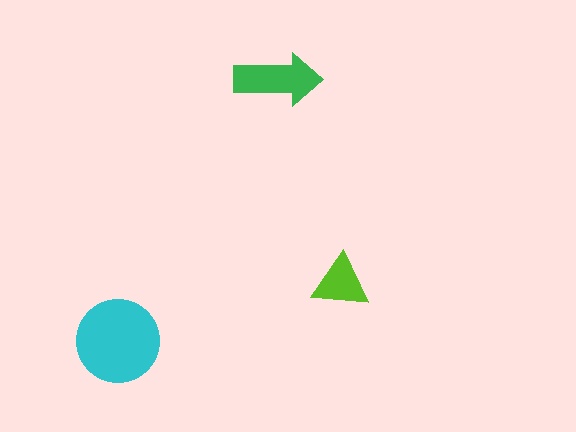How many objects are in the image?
There are 3 objects in the image.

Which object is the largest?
The cyan circle.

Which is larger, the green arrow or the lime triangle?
The green arrow.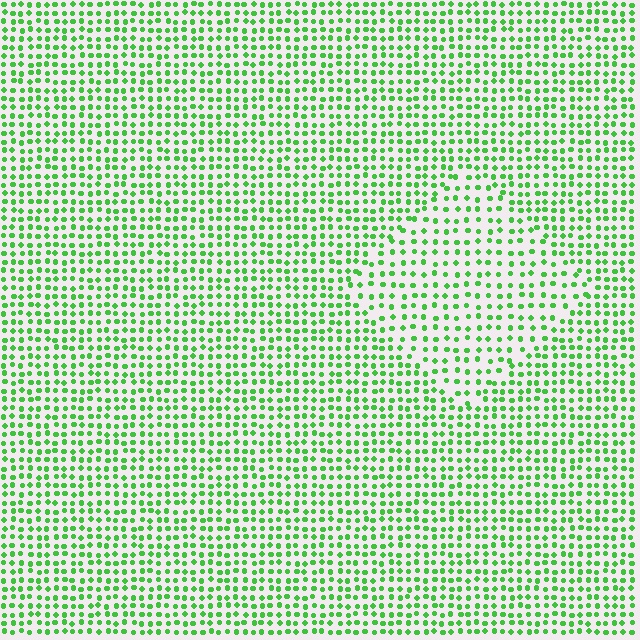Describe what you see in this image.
The image contains small green elements arranged at two different densities. A diamond-shaped region is visible where the elements are less densely packed than the surrounding area.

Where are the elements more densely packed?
The elements are more densely packed outside the diamond boundary.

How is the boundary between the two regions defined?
The boundary is defined by a change in element density (approximately 1.6x ratio). All elements are the same color, size, and shape.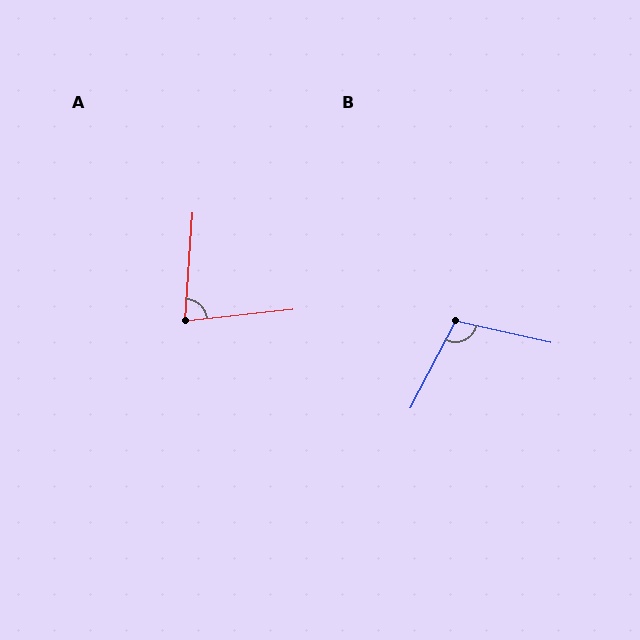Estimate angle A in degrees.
Approximately 80 degrees.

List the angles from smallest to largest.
A (80°), B (105°).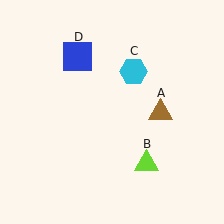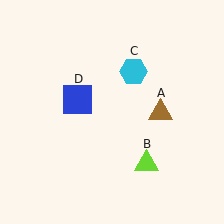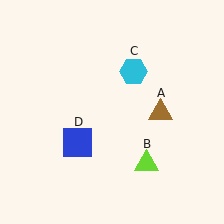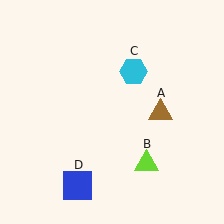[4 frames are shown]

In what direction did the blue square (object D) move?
The blue square (object D) moved down.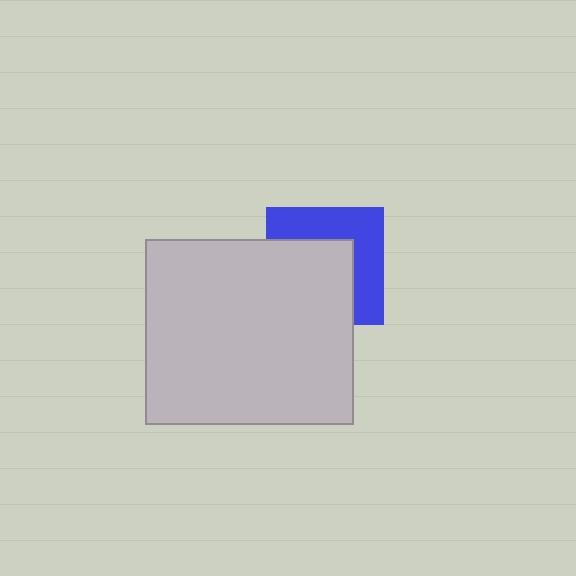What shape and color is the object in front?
The object in front is a light gray rectangle.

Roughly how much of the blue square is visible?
About half of it is visible (roughly 46%).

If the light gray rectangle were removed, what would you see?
You would see the complete blue square.